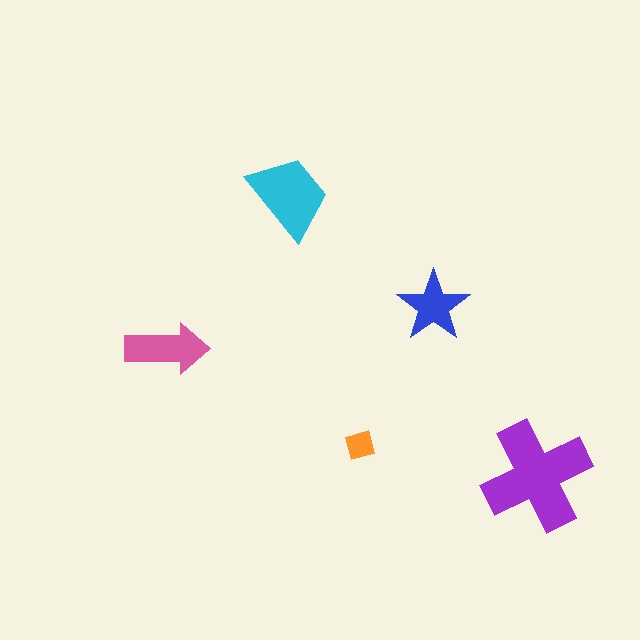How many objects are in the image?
There are 5 objects in the image.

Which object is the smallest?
The orange diamond.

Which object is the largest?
The purple cross.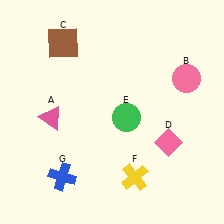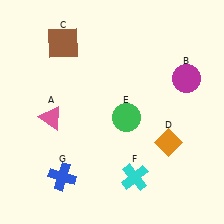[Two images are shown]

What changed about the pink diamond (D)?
In Image 1, D is pink. In Image 2, it changed to orange.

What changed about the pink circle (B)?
In Image 1, B is pink. In Image 2, it changed to magenta.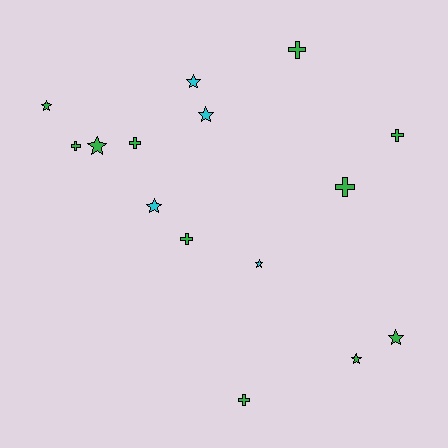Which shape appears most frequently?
Star, with 8 objects.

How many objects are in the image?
There are 15 objects.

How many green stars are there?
There are 4 green stars.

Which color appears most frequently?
Green, with 11 objects.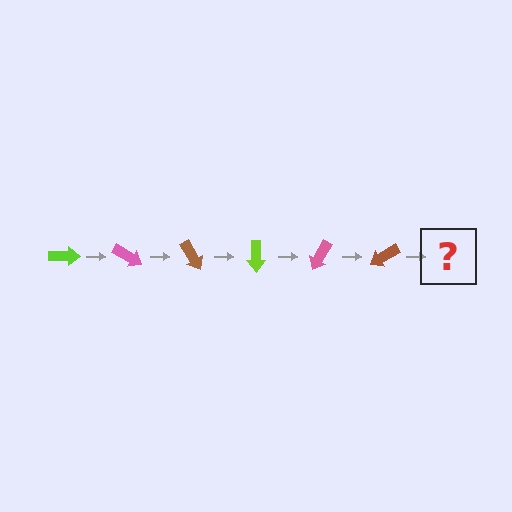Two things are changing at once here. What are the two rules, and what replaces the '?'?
The two rules are that it rotates 30 degrees each step and the color cycles through lime, pink, and brown. The '?' should be a lime arrow, rotated 180 degrees from the start.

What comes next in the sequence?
The next element should be a lime arrow, rotated 180 degrees from the start.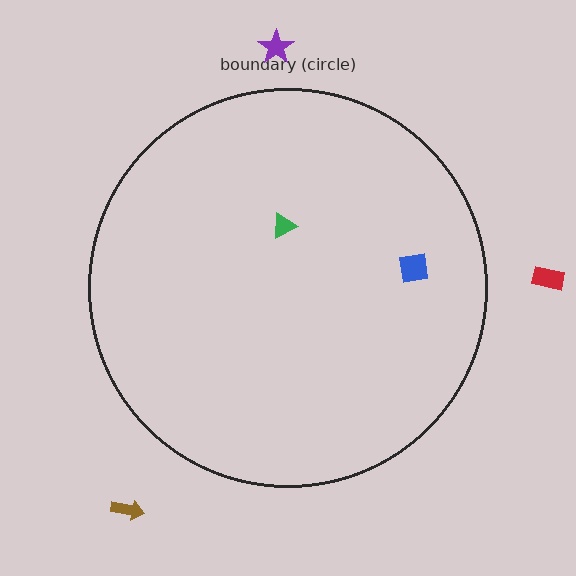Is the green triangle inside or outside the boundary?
Inside.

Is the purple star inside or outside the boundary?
Outside.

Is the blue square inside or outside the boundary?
Inside.